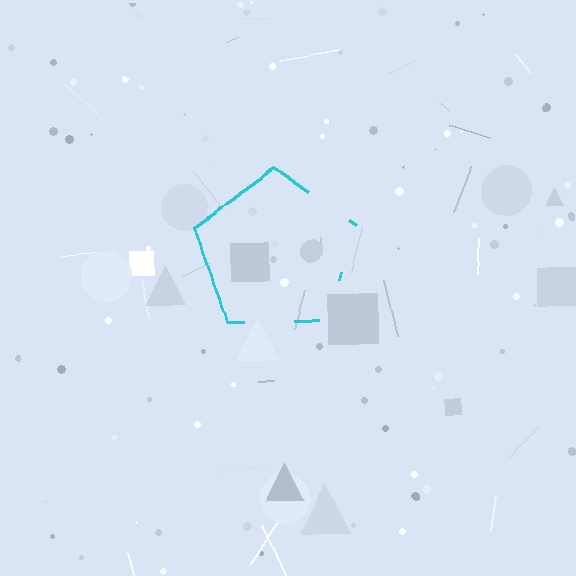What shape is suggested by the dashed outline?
The dashed outline suggests a pentagon.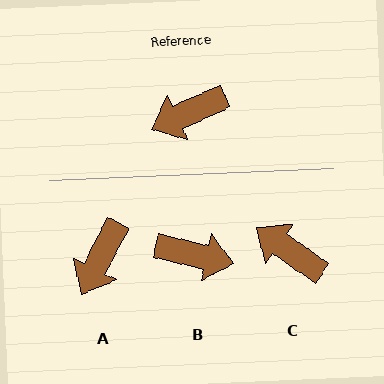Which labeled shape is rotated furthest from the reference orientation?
B, about 142 degrees away.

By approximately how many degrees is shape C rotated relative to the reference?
Approximately 59 degrees clockwise.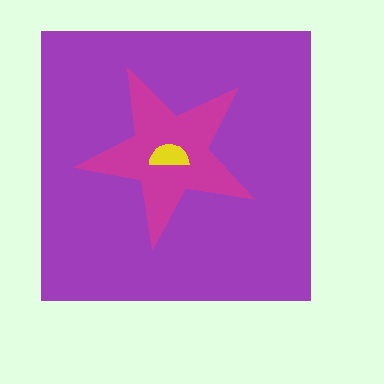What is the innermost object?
The yellow semicircle.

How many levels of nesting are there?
3.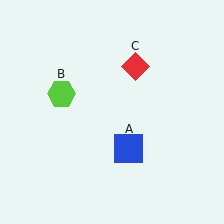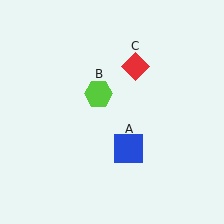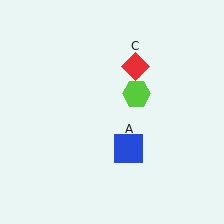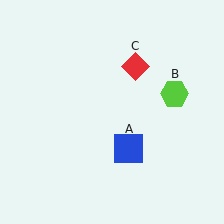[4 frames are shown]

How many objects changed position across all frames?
1 object changed position: lime hexagon (object B).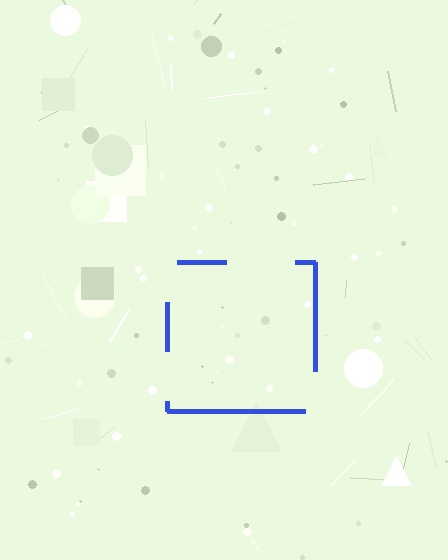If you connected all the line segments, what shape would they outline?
They would outline a square.